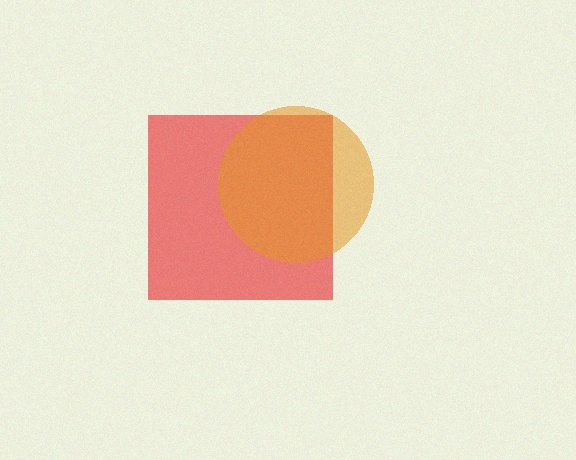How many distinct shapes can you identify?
There are 2 distinct shapes: a red square, an orange circle.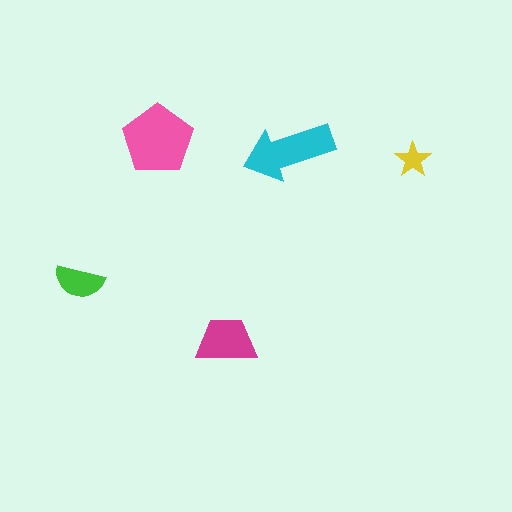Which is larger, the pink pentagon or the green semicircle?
The pink pentagon.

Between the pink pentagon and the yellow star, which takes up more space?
The pink pentagon.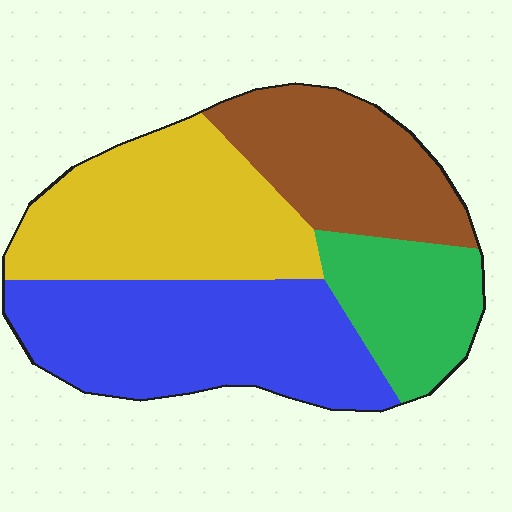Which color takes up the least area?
Green, at roughly 15%.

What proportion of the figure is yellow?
Yellow takes up between a quarter and a half of the figure.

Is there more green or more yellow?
Yellow.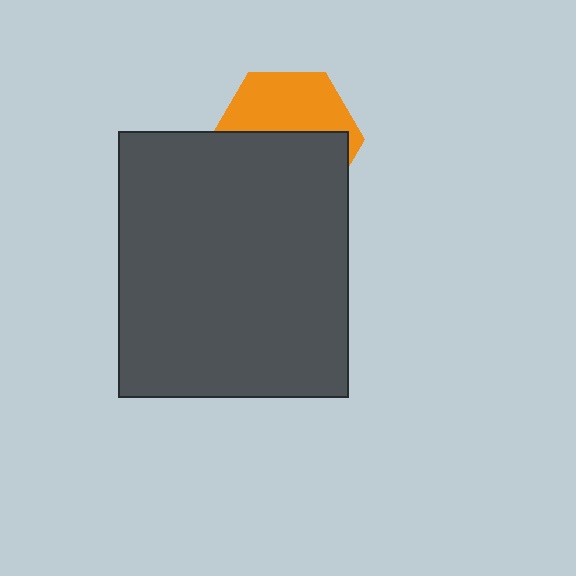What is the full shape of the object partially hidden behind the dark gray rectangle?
The partially hidden object is an orange hexagon.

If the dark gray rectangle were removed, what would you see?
You would see the complete orange hexagon.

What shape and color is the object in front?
The object in front is a dark gray rectangle.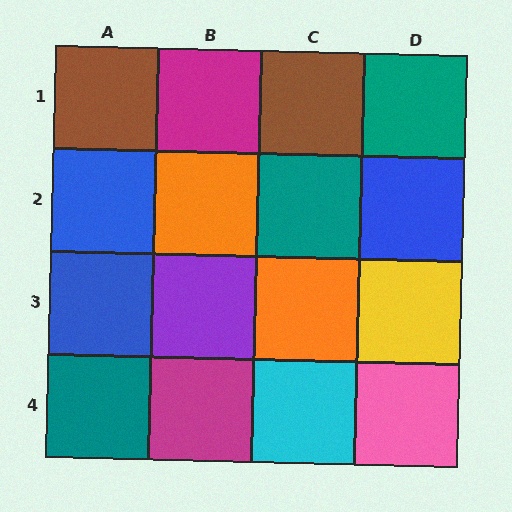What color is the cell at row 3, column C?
Orange.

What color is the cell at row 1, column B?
Magenta.